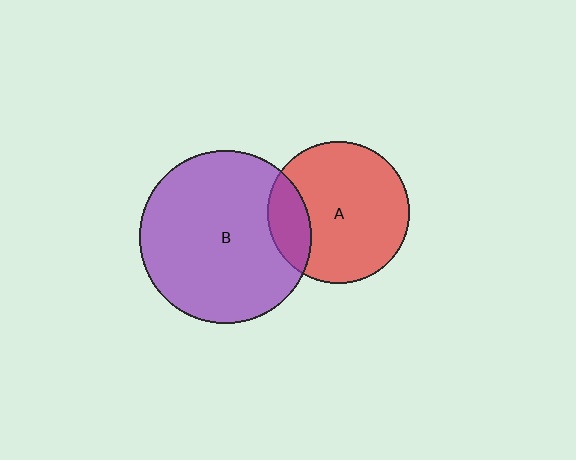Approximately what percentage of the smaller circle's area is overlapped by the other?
Approximately 20%.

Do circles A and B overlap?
Yes.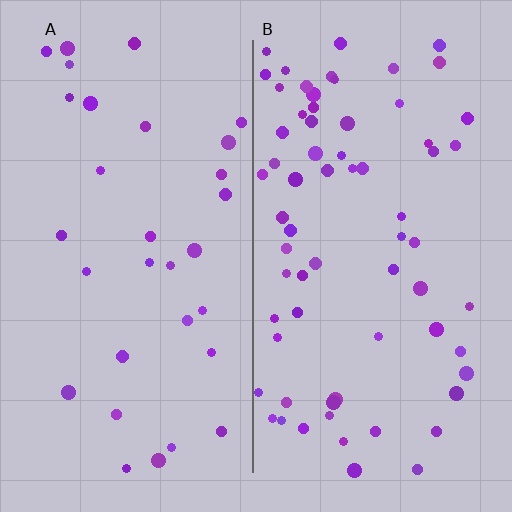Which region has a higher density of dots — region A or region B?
B (the right).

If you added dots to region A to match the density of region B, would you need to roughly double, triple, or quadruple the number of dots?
Approximately double.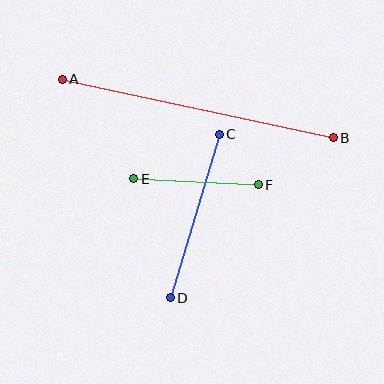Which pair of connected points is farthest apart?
Points A and B are farthest apart.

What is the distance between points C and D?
The distance is approximately 171 pixels.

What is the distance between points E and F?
The distance is approximately 125 pixels.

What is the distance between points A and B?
The distance is approximately 277 pixels.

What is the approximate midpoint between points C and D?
The midpoint is at approximately (195, 216) pixels.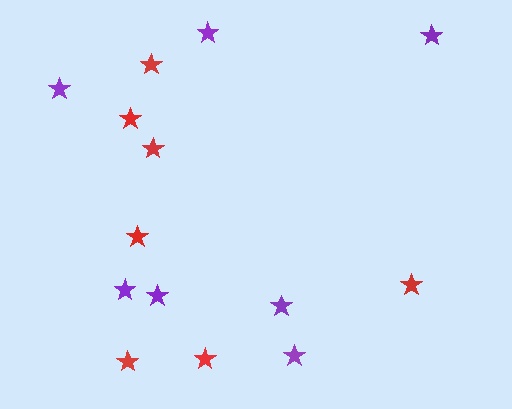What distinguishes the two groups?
There are 2 groups: one group of red stars (7) and one group of purple stars (7).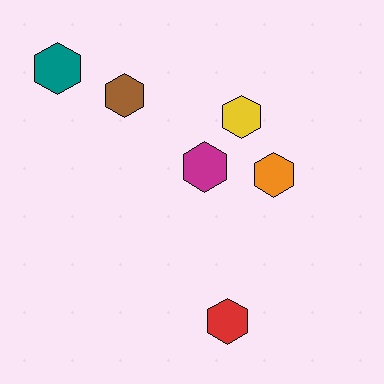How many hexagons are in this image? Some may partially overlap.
There are 6 hexagons.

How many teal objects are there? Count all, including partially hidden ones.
There is 1 teal object.